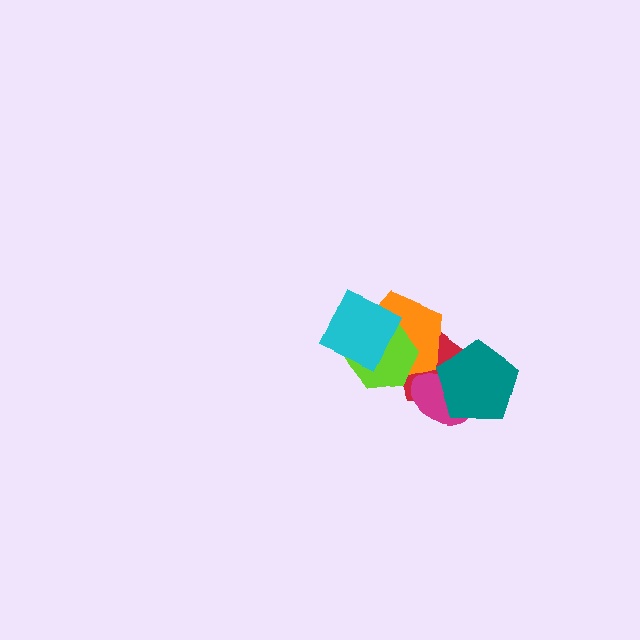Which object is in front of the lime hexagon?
The cyan diamond is in front of the lime hexagon.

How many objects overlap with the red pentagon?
4 objects overlap with the red pentagon.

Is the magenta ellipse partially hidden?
Yes, it is partially covered by another shape.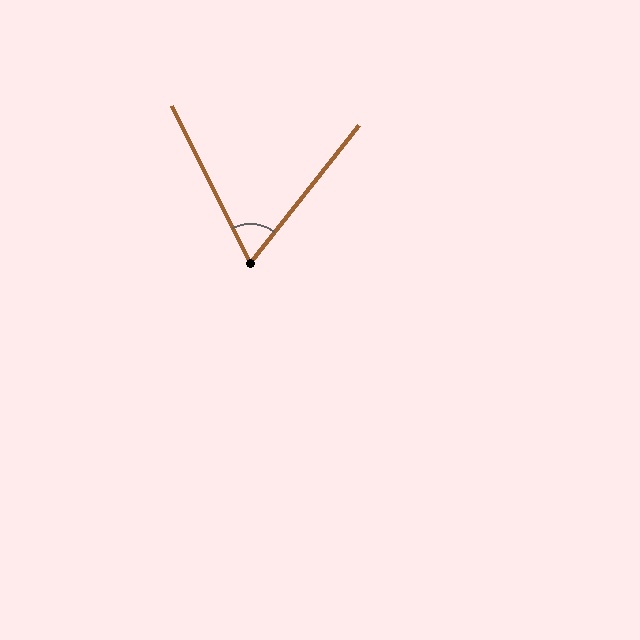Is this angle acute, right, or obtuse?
It is acute.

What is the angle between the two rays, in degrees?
Approximately 65 degrees.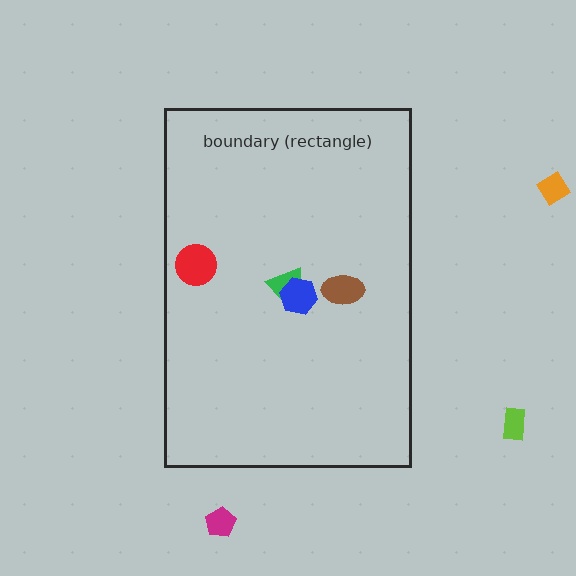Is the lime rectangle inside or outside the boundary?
Outside.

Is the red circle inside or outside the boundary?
Inside.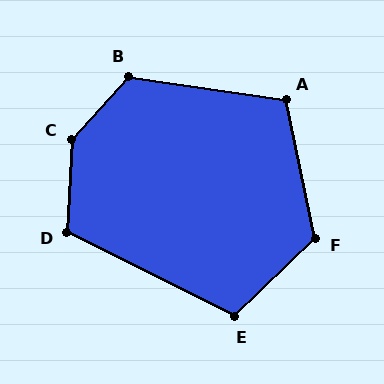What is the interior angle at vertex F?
Approximately 122 degrees (obtuse).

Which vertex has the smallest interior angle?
E, at approximately 109 degrees.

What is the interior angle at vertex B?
Approximately 124 degrees (obtuse).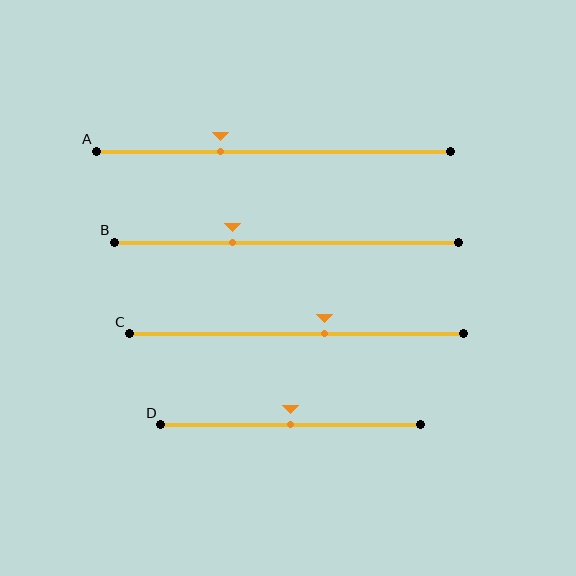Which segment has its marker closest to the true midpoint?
Segment D has its marker closest to the true midpoint.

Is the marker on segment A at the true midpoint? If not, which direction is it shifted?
No, the marker on segment A is shifted to the left by about 15% of the segment length.